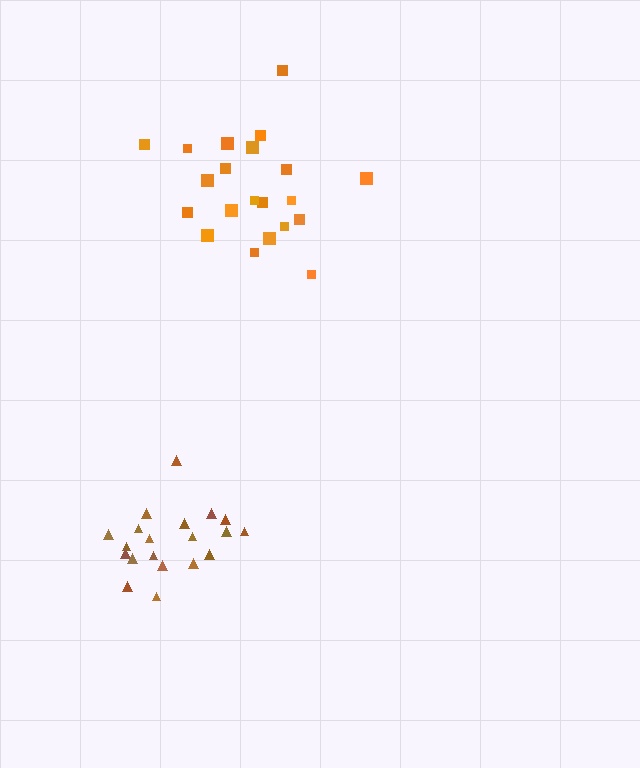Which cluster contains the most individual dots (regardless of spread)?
Orange (21).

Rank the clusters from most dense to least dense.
brown, orange.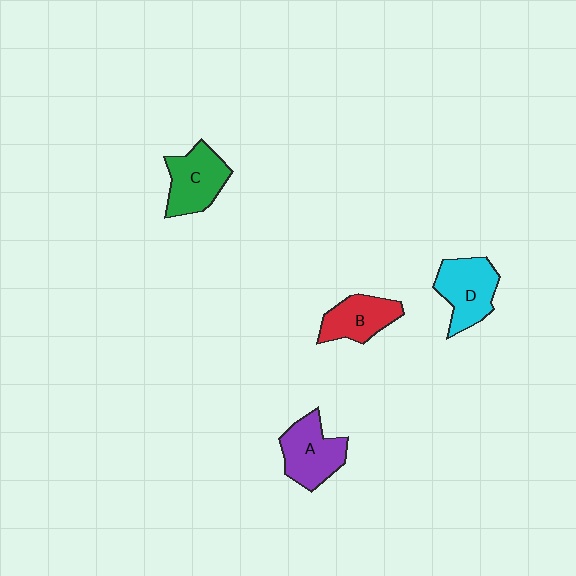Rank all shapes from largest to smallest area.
From largest to smallest: D (cyan), A (purple), C (green), B (red).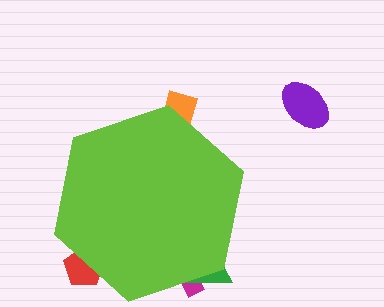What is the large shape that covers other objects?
A lime hexagon.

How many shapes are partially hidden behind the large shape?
4 shapes are partially hidden.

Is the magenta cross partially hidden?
Yes, the magenta cross is partially hidden behind the lime hexagon.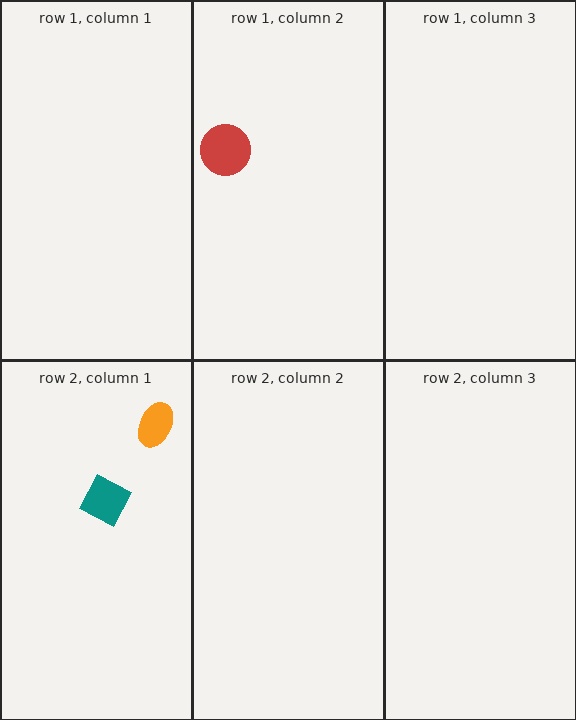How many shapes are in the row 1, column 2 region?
1.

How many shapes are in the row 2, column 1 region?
2.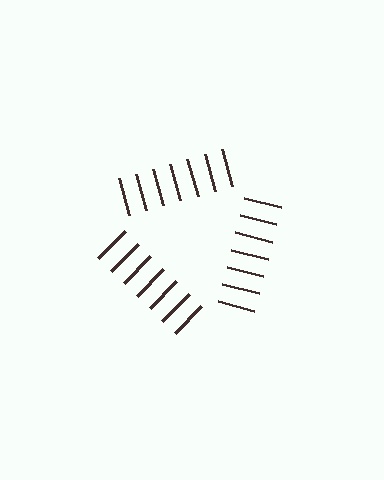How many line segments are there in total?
21 — 7 along each of the 3 edges.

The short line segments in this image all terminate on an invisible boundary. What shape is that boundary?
An illusory triangle — the line segments terminate on its edges but no continuous stroke is drawn.